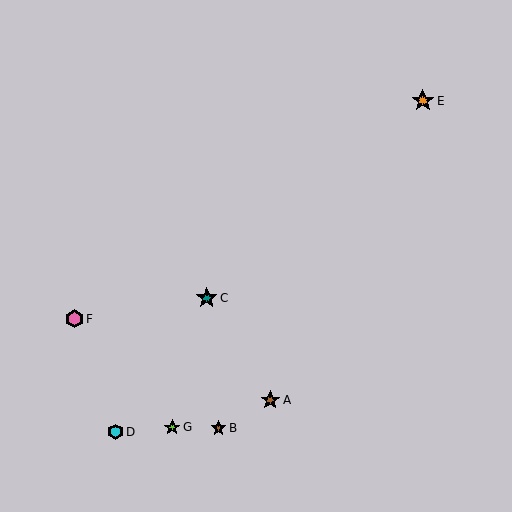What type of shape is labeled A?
Shape A is a brown star.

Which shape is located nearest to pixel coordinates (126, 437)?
The cyan hexagon (labeled D) at (116, 432) is nearest to that location.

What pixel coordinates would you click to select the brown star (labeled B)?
Click at (219, 428) to select the brown star B.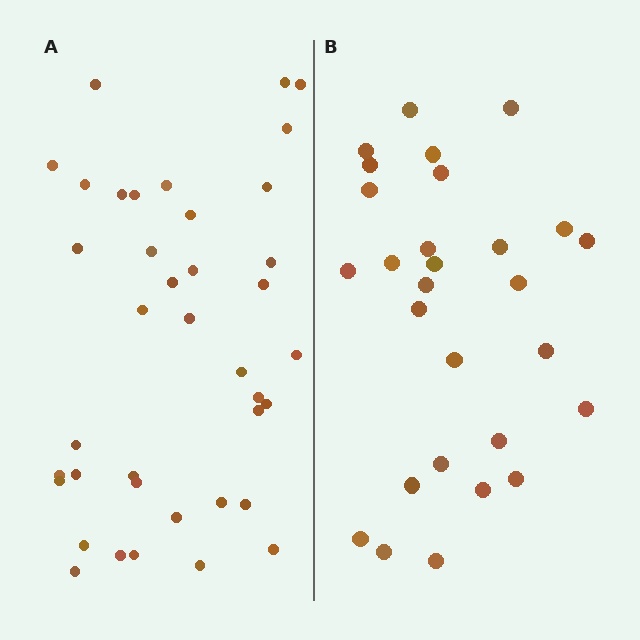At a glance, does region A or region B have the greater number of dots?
Region A (the left region) has more dots.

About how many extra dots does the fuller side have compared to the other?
Region A has roughly 12 or so more dots than region B.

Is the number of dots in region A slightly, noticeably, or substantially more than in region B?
Region A has noticeably more, but not dramatically so. The ratio is roughly 1.4 to 1.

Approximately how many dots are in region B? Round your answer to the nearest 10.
About 30 dots. (The exact count is 28, which rounds to 30.)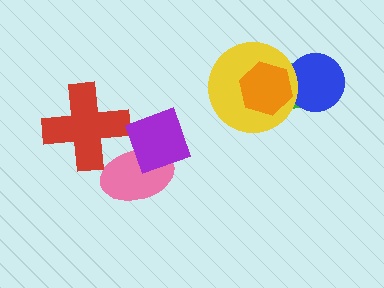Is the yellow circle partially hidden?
Yes, it is partially covered by another shape.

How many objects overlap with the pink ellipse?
2 objects overlap with the pink ellipse.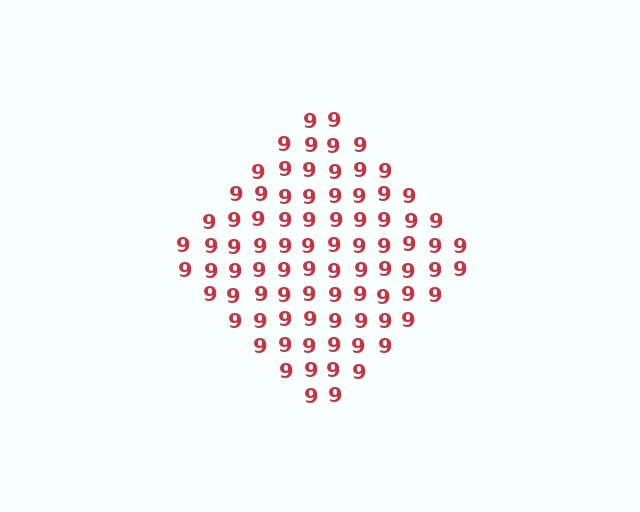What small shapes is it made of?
It is made of small digit 9's.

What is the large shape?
The large shape is a diamond.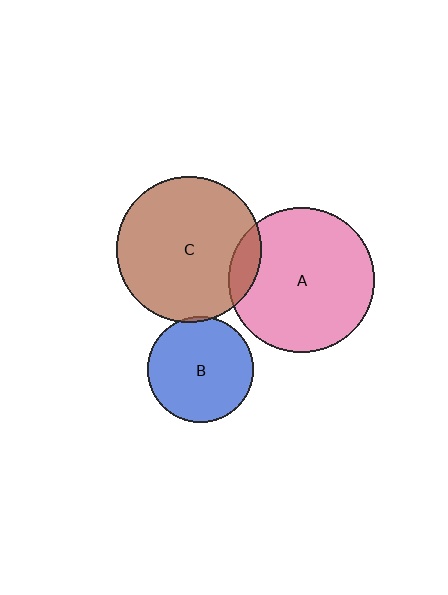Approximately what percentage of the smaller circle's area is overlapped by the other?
Approximately 10%.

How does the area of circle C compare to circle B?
Approximately 1.9 times.